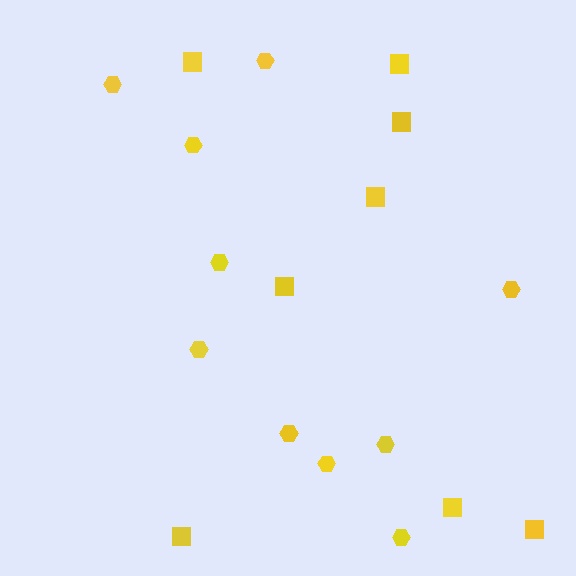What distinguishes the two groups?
There are 2 groups: one group of squares (8) and one group of hexagons (10).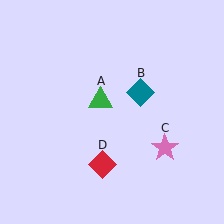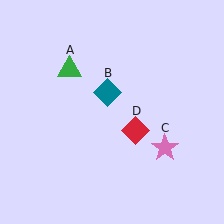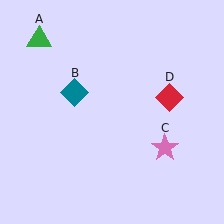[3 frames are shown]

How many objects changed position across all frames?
3 objects changed position: green triangle (object A), teal diamond (object B), red diamond (object D).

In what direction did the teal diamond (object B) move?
The teal diamond (object B) moved left.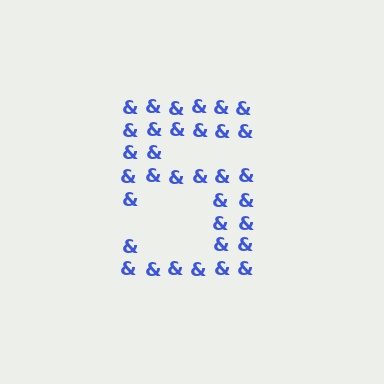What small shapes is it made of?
It is made of small ampersands.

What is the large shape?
The large shape is the digit 5.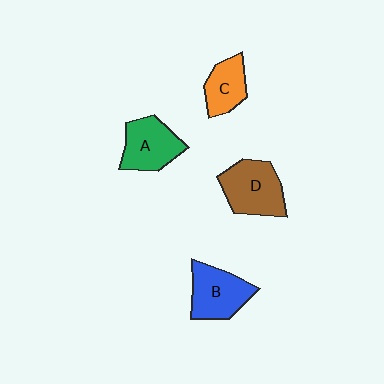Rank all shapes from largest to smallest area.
From largest to smallest: D (brown), B (blue), A (green), C (orange).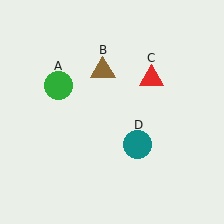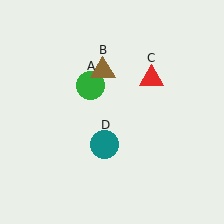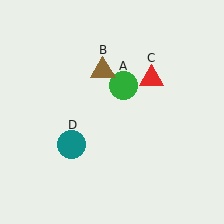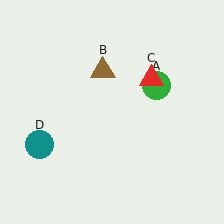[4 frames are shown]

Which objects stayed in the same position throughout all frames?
Brown triangle (object B) and red triangle (object C) remained stationary.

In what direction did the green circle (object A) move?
The green circle (object A) moved right.